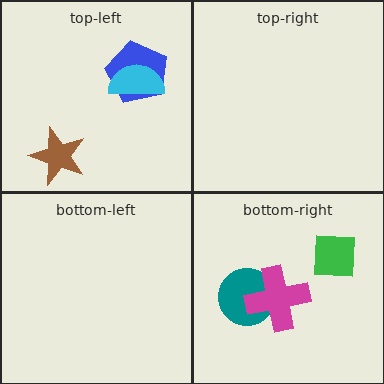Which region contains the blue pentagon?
The top-left region.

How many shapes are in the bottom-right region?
3.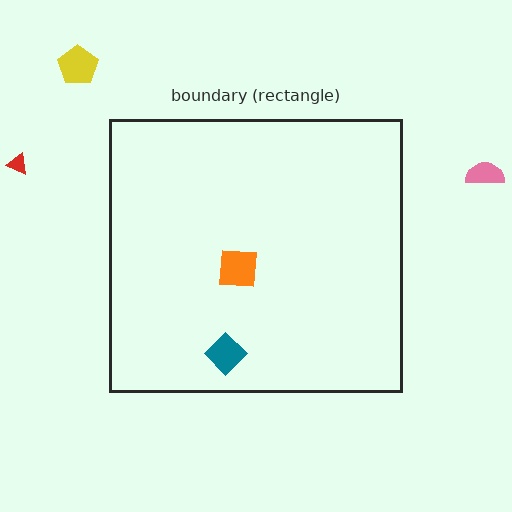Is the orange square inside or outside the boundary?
Inside.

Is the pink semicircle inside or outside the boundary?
Outside.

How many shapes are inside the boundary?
2 inside, 3 outside.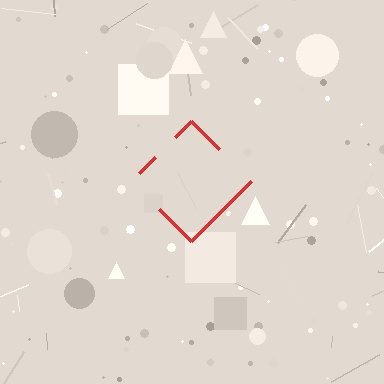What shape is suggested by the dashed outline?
The dashed outline suggests a diamond.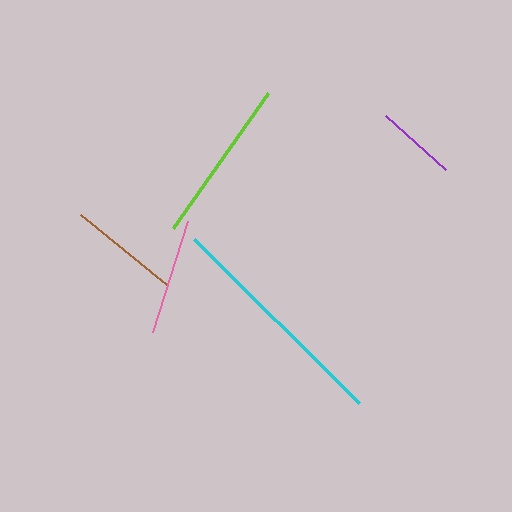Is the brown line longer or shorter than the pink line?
The pink line is longer than the brown line.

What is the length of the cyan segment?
The cyan segment is approximately 233 pixels long.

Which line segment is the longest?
The cyan line is the longest at approximately 233 pixels.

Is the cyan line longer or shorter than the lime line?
The cyan line is longer than the lime line.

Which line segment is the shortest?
The purple line is the shortest at approximately 80 pixels.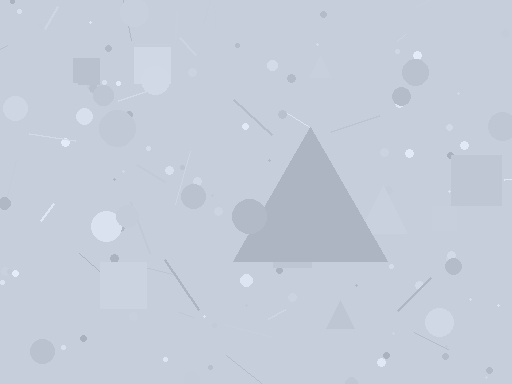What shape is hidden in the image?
A triangle is hidden in the image.